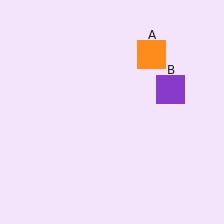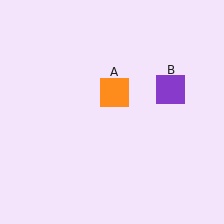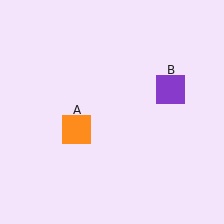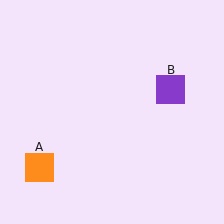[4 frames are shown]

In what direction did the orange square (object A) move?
The orange square (object A) moved down and to the left.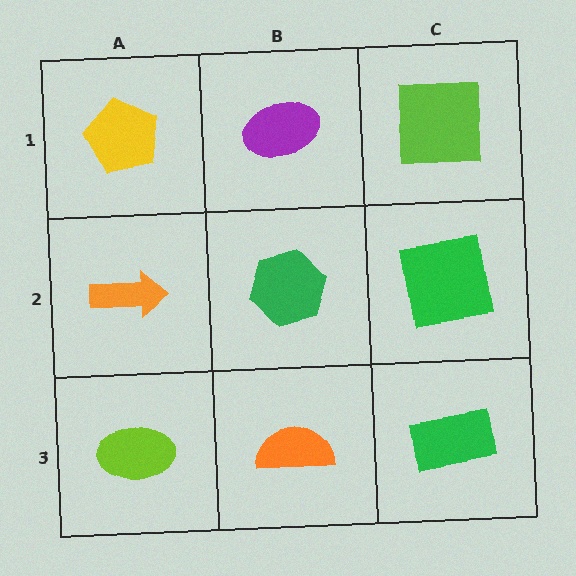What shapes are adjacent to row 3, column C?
A green square (row 2, column C), an orange semicircle (row 3, column B).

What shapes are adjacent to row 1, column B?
A green hexagon (row 2, column B), a yellow pentagon (row 1, column A), a lime square (row 1, column C).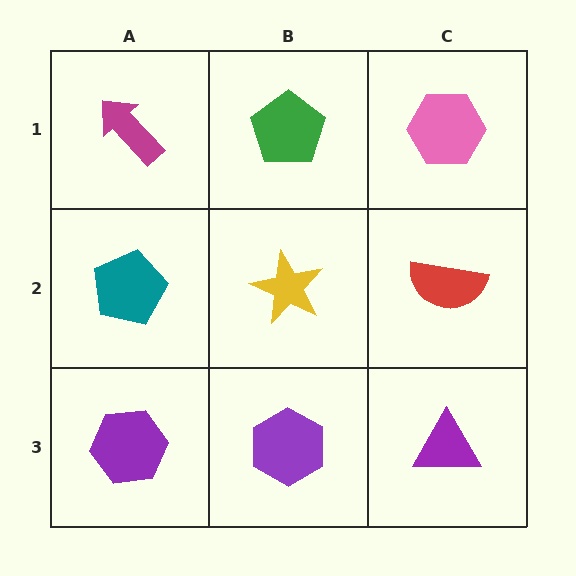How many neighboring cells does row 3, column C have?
2.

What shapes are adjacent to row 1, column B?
A yellow star (row 2, column B), a magenta arrow (row 1, column A), a pink hexagon (row 1, column C).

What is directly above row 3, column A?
A teal pentagon.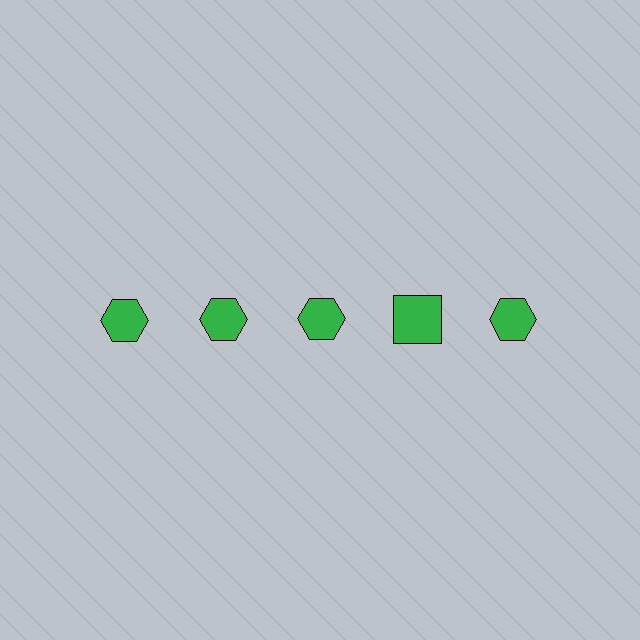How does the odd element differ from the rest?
It has a different shape: square instead of hexagon.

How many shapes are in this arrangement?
There are 5 shapes arranged in a grid pattern.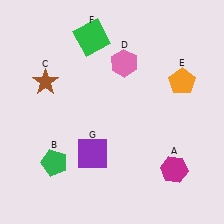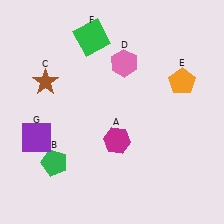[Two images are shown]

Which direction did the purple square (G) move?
The purple square (G) moved left.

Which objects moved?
The objects that moved are: the magenta hexagon (A), the purple square (G).